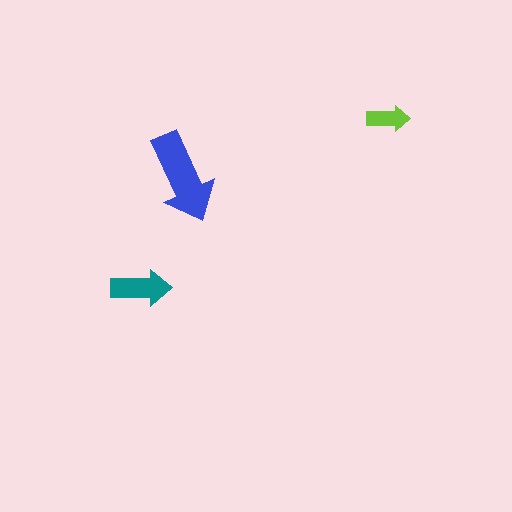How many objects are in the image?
There are 3 objects in the image.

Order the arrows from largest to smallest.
the blue one, the teal one, the lime one.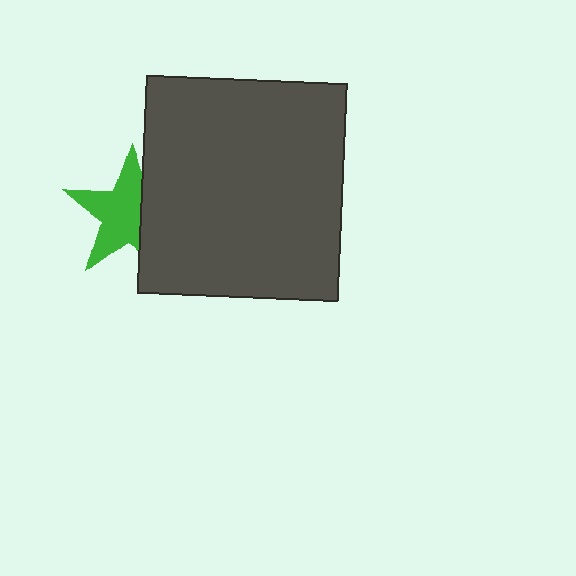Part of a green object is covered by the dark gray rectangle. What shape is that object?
It is a star.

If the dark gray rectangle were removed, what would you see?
You would see the complete green star.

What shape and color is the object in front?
The object in front is a dark gray rectangle.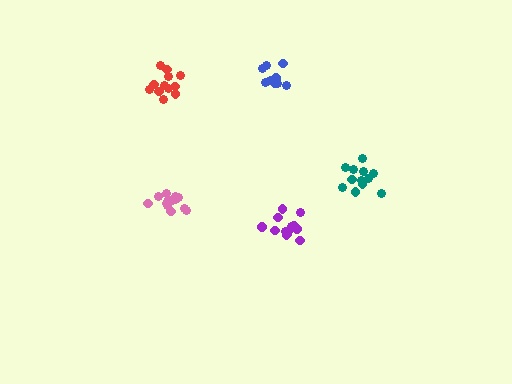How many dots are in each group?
Group 1: 12 dots, Group 2: 13 dots, Group 3: 12 dots, Group 4: 13 dots, Group 5: 9 dots (59 total).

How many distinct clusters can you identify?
There are 5 distinct clusters.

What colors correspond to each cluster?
The clusters are colored: red, purple, teal, pink, blue.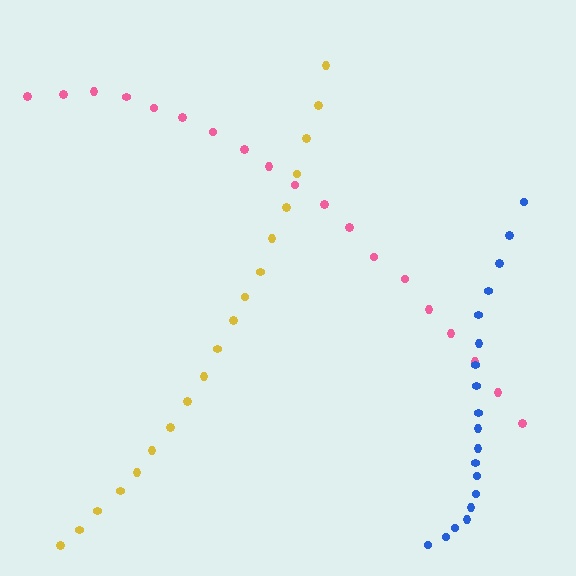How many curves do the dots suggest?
There are 3 distinct paths.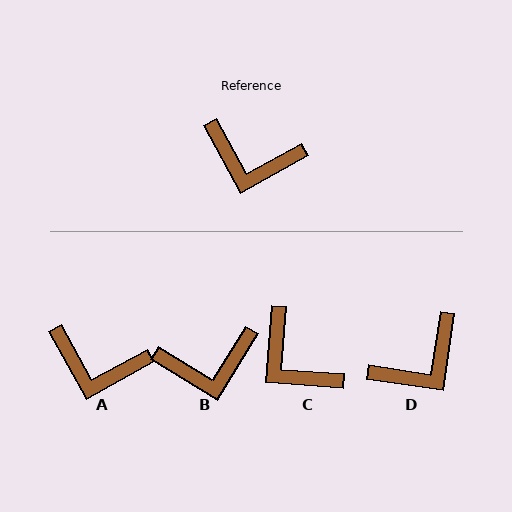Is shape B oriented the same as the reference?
No, it is off by about 30 degrees.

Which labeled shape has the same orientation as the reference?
A.